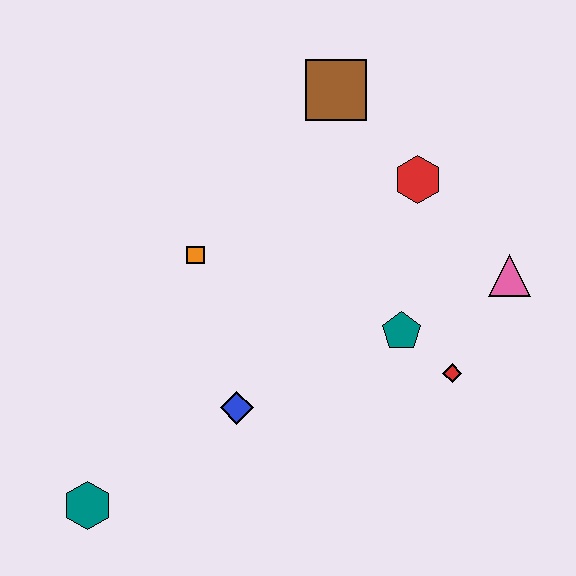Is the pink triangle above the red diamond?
Yes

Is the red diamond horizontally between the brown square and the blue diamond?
No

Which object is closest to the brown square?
The red hexagon is closest to the brown square.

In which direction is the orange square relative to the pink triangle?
The orange square is to the left of the pink triangle.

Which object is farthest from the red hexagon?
The teal hexagon is farthest from the red hexagon.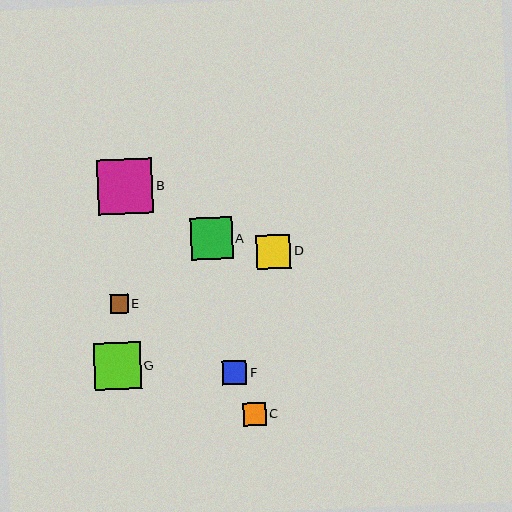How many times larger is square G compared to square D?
Square G is approximately 1.4 times the size of square D.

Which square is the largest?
Square B is the largest with a size of approximately 56 pixels.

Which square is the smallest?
Square E is the smallest with a size of approximately 18 pixels.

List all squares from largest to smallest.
From largest to smallest: B, G, A, D, F, C, E.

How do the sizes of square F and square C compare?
Square F and square C are approximately the same size.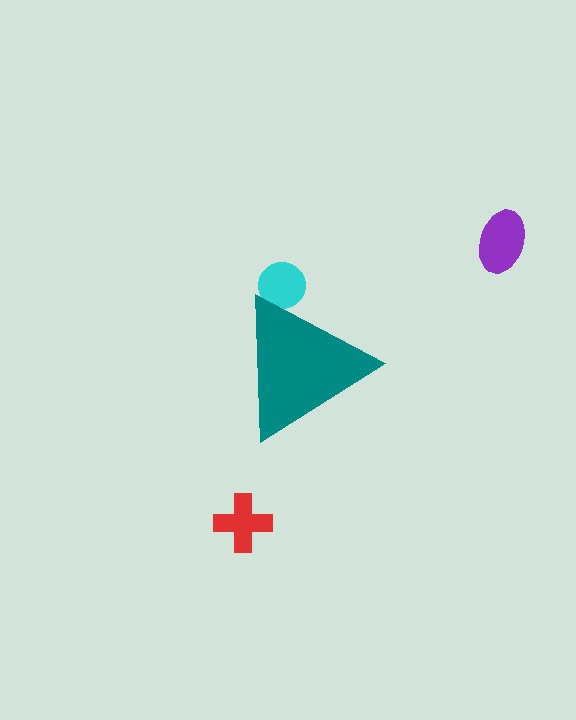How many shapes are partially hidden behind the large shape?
1 shape is partially hidden.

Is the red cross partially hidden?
No, the red cross is fully visible.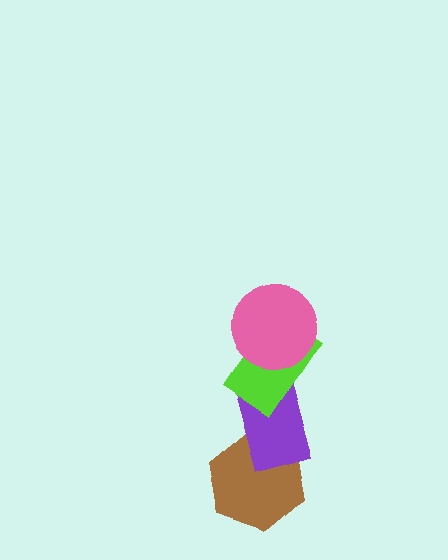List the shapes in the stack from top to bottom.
From top to bottom: the pink circle, the lime rectangle, the purple rectangle, the brown hexagon.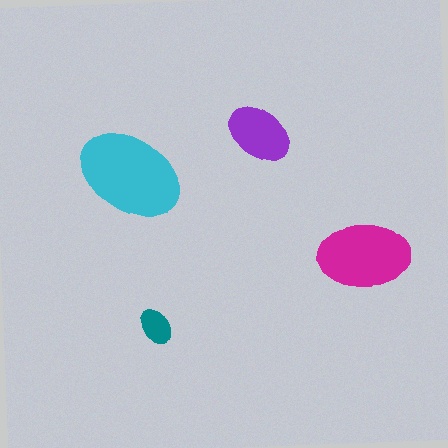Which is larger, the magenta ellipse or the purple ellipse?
The magenta one.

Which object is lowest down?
The teal ellipse is bottommost.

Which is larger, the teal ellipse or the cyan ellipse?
The cyan one.